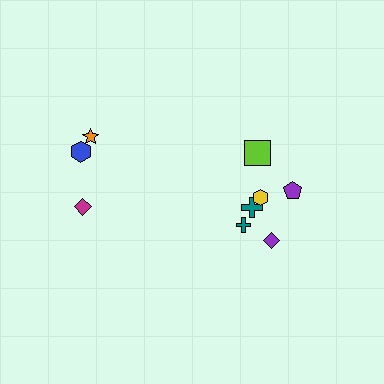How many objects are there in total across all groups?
There are 9 objects.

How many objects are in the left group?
There are 3 objects.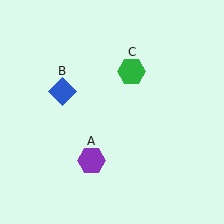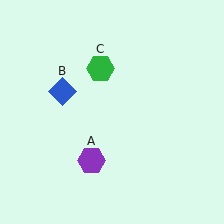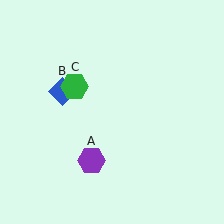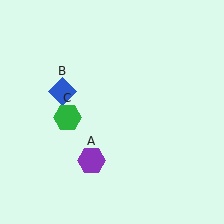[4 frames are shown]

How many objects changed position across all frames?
1 object changed position: green hexagon (object C).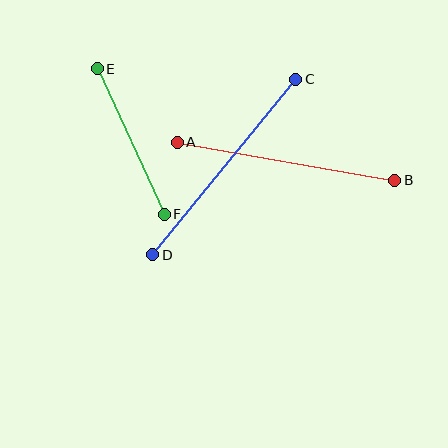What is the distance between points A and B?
The distance is approximately 220 pixels.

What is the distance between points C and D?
The distance is approximately 226 pixels.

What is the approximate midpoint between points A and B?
The midpoint is at approximately (286, 161) pixels.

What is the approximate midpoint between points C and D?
The midpoint is at approximately (224, 167) pixels.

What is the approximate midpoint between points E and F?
The midpoint is at approximately (131, 141) pixels.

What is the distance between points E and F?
The distance is approximately 160 pixels.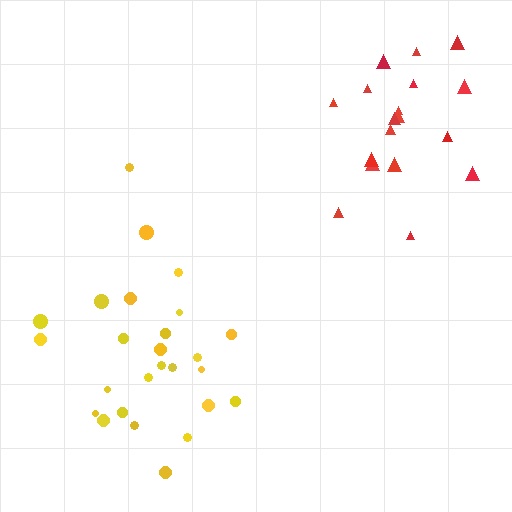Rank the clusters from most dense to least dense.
yellow, red.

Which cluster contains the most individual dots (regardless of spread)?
Yellow (26).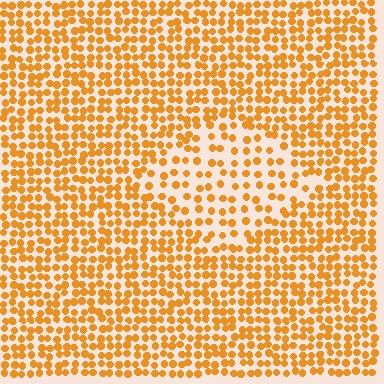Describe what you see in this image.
The image contains small orange elements arranged at two different densities. A diamond-shaped region is visible where the elements are less densely packed than the surrounding area.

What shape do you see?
I see a diamond.